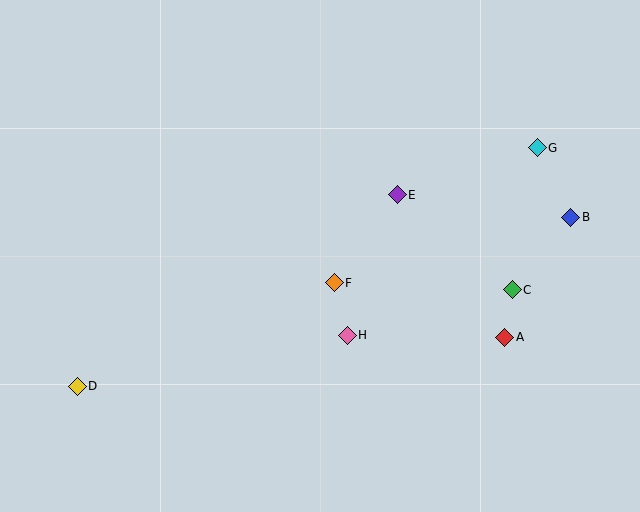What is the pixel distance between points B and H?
The distance between B and H is 253 pixels.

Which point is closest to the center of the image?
Point F at (334, 283) is closest to the center.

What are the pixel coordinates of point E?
Point E is at (397, 195).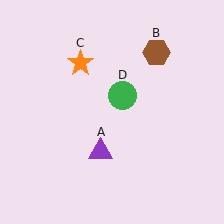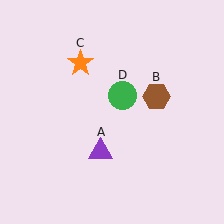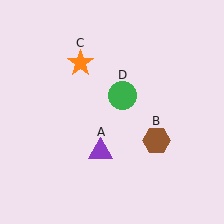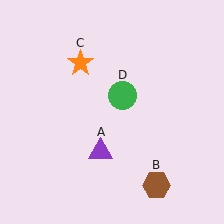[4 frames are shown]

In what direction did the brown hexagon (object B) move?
The brown hexagon (object B) moved down.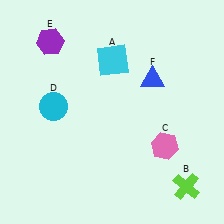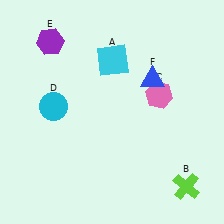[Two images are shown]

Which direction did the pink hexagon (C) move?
The pink hexagon (C) moved up.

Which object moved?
The pink hexagon (C) moved up.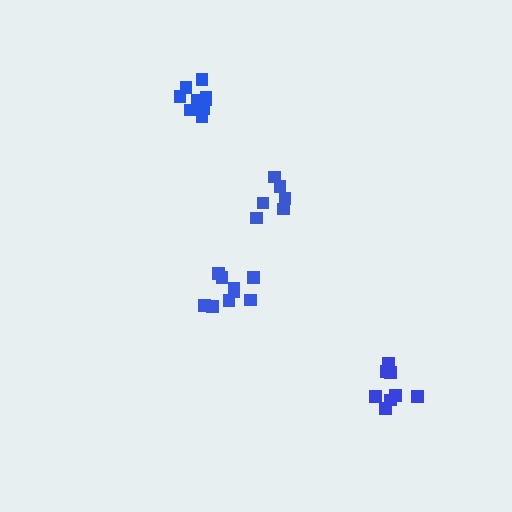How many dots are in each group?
Group 1: 6 dots, Group 2: 9 dots, Group 3: 8 dots, Group 4: 9 dots (32 total).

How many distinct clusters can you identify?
There are 4 distinct clusters.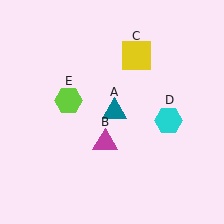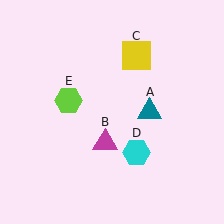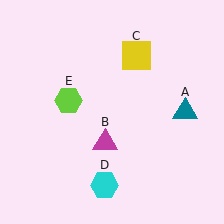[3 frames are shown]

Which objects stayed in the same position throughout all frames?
Magenta triangle (object B) and yellow square (object C) and lime hexagon (object E) remained stationary.